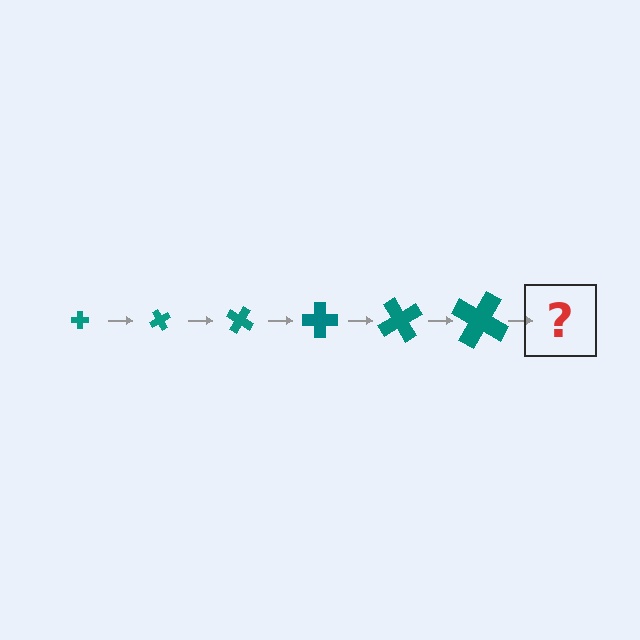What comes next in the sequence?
The next element should be a cross, larger than the previous one and rotated 360 degrees from the start.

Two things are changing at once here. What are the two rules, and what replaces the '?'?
The two rules are that the cross grows larger each step and it rotates 60 degrees each step. The '?' should be a cross, larger than the previous one and rotated 360 degrees from the start.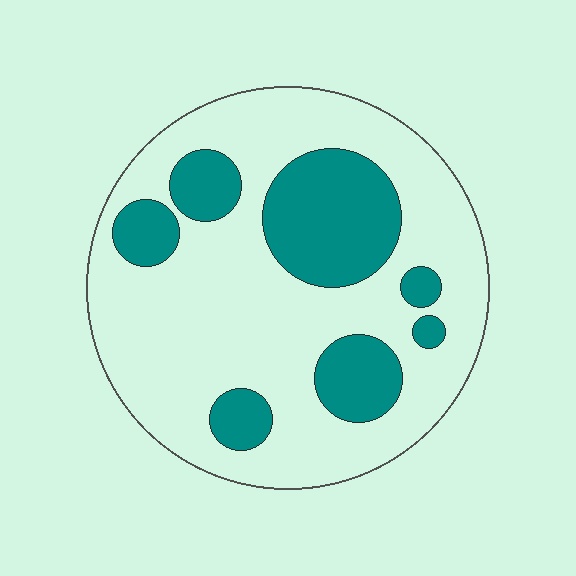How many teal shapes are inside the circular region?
7.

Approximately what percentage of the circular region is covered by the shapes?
Approximately 25%.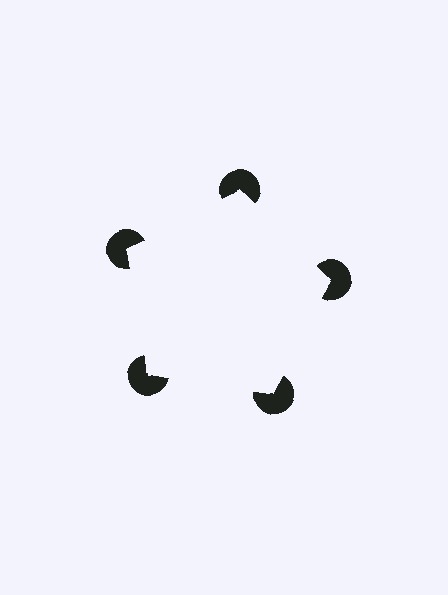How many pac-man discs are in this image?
There are 5 — one at each vertex of the illusory pentagon.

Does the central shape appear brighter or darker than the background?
It typically appears slightly brighter than the background, even though no actual brightness change is drawn.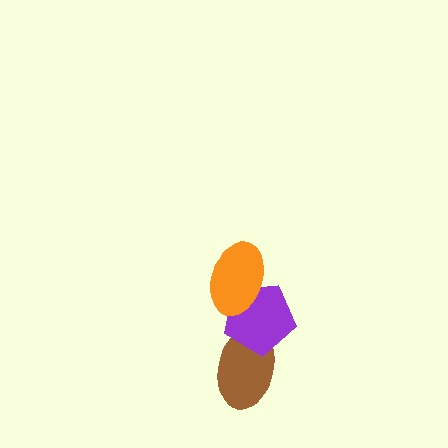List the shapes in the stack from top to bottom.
From top to bottom: the orange ellipse, the purple pentagon, the brown ellipse.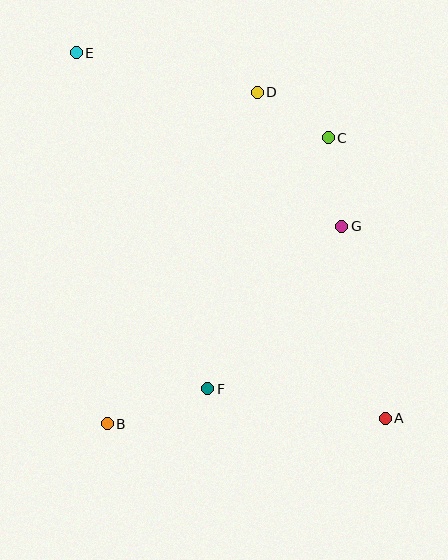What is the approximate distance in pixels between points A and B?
The distance between A and B is approximately 278 pixels.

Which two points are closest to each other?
Points C and D are closest to each other.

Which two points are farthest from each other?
Points A and E are farthest from each other.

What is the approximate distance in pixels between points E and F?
The distance between E and F is approximately 361 pixels.